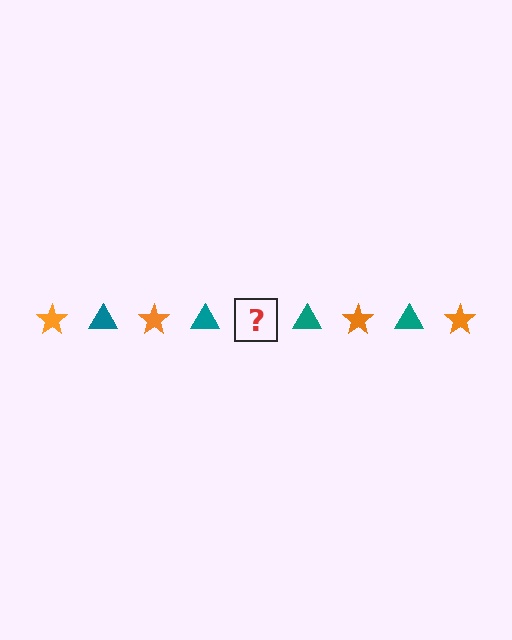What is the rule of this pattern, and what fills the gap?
The rule is that the pattern alternates between orange star and teal triangle. The gap should be filled with an orange star.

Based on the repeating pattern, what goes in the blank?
The blank should be an orange star.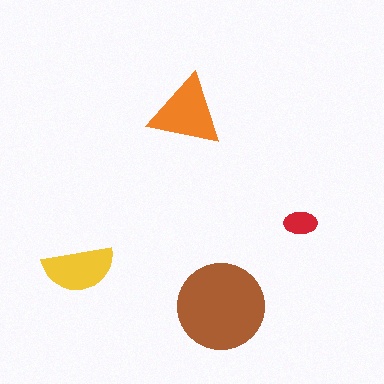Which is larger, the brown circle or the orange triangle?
The brown circle.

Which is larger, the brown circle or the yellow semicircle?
The brown circle.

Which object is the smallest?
The red ellipse.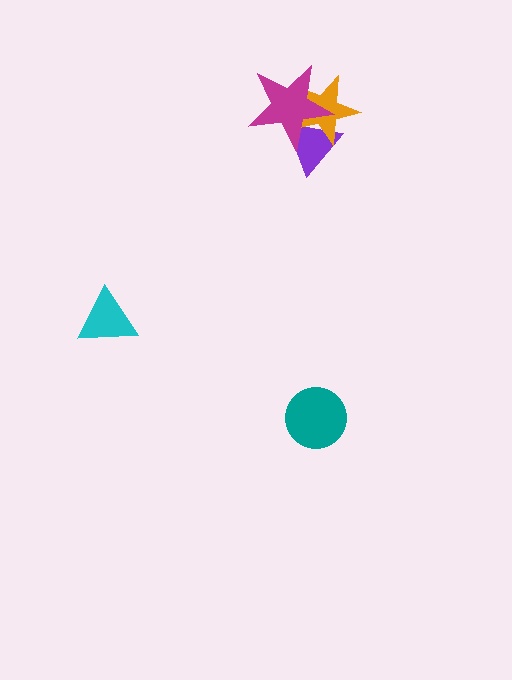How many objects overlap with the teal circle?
0 objects overlap with the teal circle.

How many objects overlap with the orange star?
2 objects overlap with the orange star.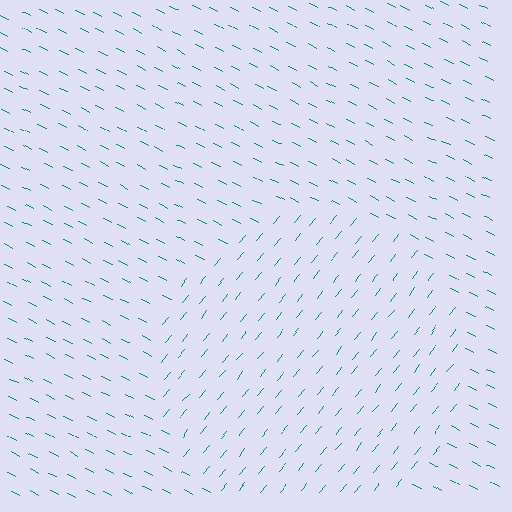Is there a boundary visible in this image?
Yes, there is a texture boundary formed by a change in line orientation.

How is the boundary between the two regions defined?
The boundary is defined purely by a change in line orientation (approximately 78 degrees difference). All lines are the same color and thickness.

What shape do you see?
I see a circle.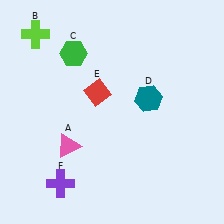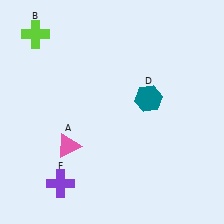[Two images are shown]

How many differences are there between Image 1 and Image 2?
There are 2 differences between the two images.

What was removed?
The red diamond (E), the green hexagon (C) were removed in Image 2.